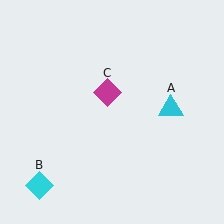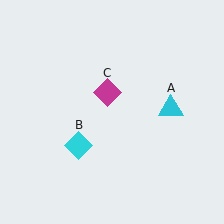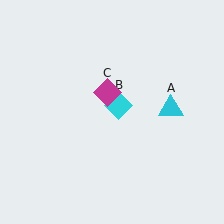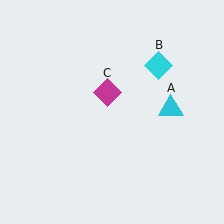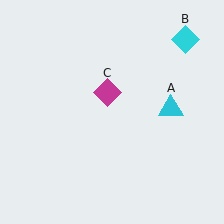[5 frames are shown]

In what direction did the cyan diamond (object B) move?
The cyan diamond (object B) moved up and to the right.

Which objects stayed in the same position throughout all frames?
Cyan triangle (object A) and magenta diamond (object C) remained stationary.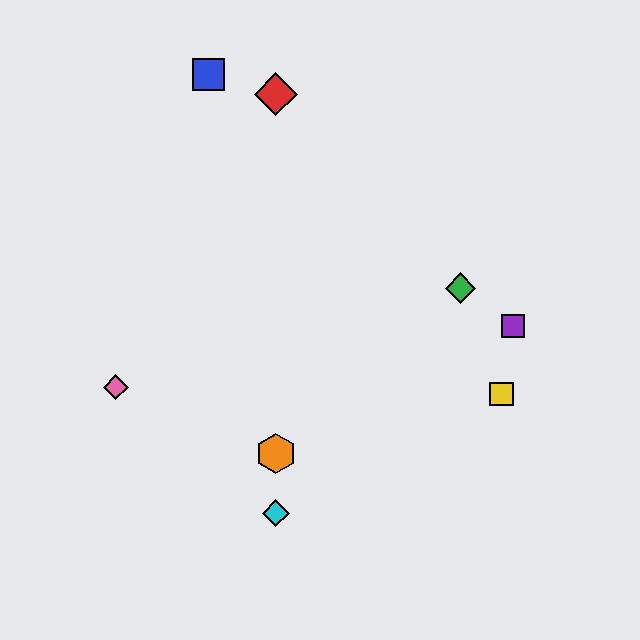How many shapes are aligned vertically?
3 shapes (the red diamond, the orange hexagon, the cyan diamond) are aligned vertically.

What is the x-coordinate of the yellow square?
The yellow square is at x≈502.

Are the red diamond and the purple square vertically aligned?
No, the red diamond is at x≈276 and the purple square is at x≈513.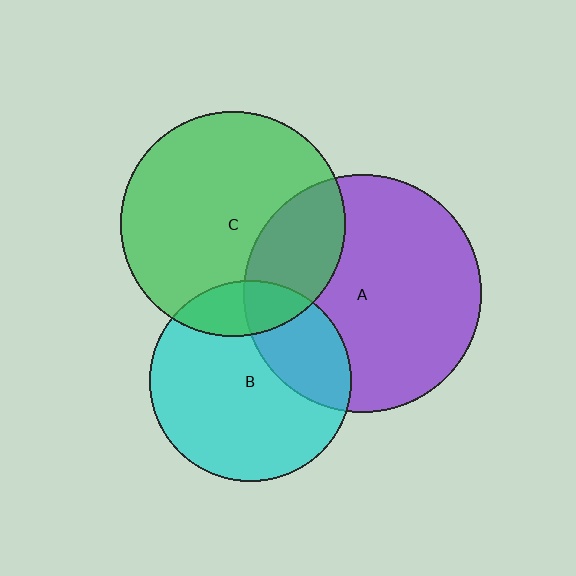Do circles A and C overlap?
Yes.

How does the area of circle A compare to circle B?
Approximately 1.4 times.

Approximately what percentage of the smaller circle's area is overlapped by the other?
Approximately 25%.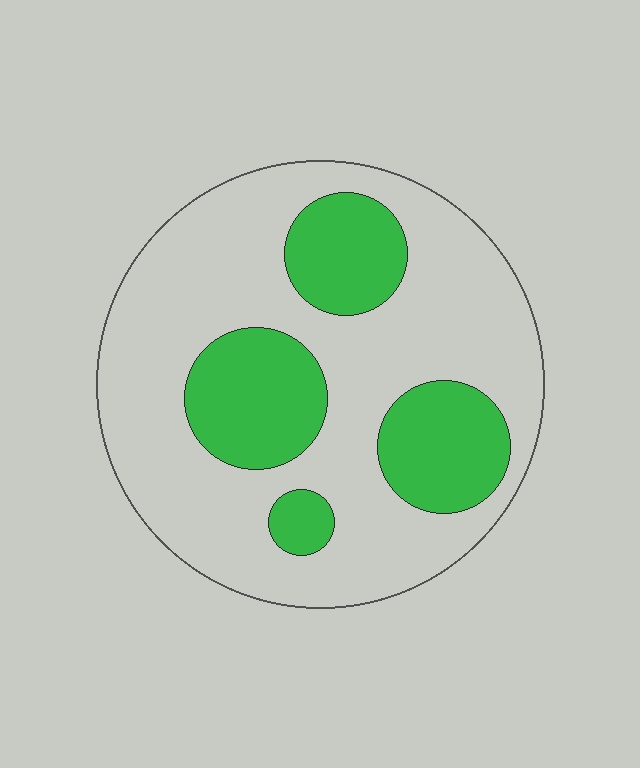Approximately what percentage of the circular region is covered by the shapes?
Approximately 30%.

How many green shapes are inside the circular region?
4.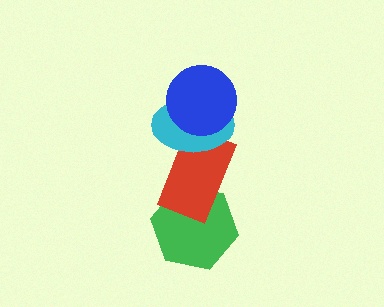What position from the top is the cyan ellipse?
The cyan ellipse is 2nd from the top.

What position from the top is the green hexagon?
The green hexagon is 4th from the top.